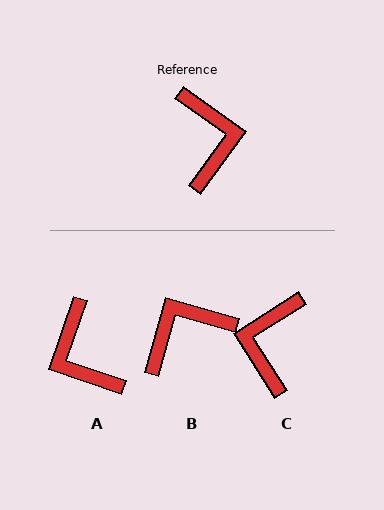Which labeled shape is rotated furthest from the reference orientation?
A, about 163 degrees away.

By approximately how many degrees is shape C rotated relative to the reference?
Approximately 158 degrees counter-clockwise.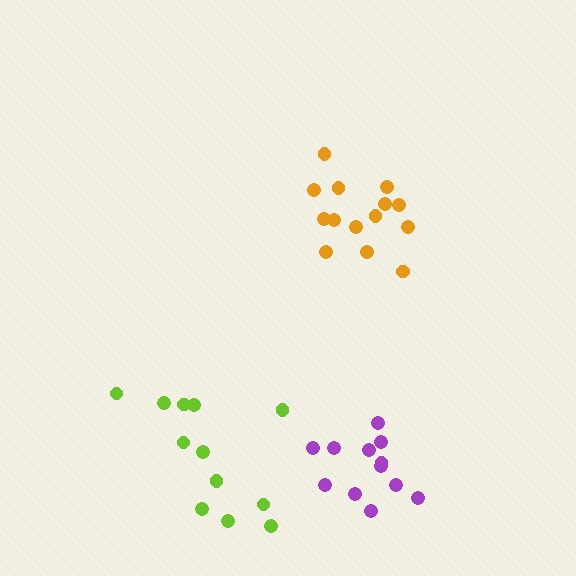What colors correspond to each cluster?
The clusters are colored: orange, purple, lime.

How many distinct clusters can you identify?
There are 3 distinct clusters.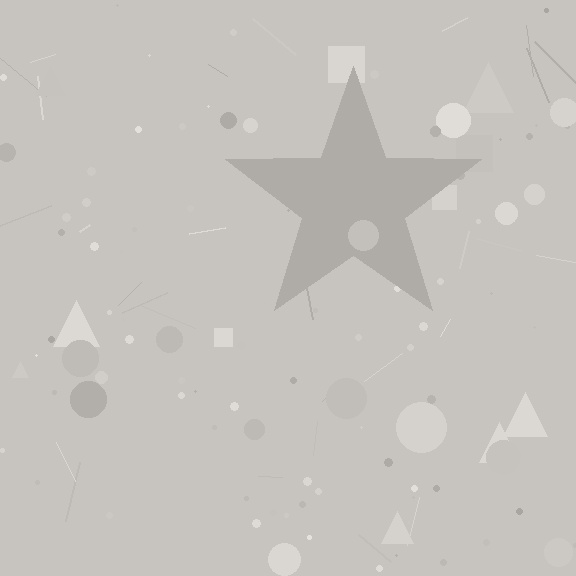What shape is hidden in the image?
A star is hidden in the image.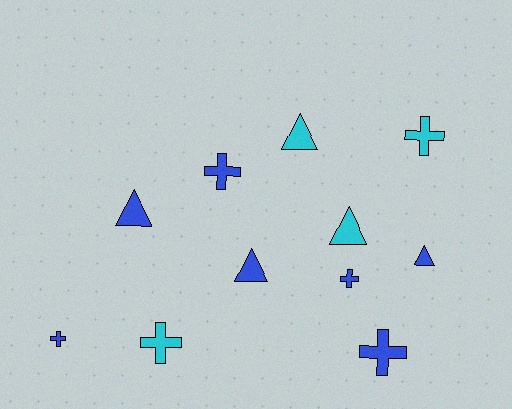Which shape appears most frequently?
Cross, with 6 objects.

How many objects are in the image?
There are 11 objects.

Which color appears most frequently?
Blue, with 7 objects.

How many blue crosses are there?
There are 4 blue crosses.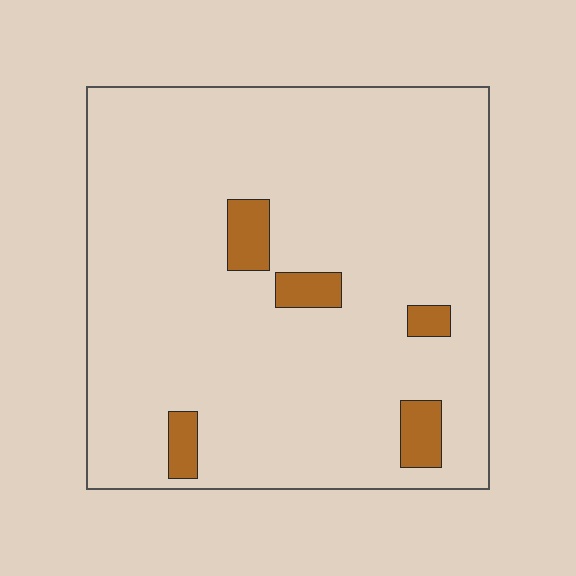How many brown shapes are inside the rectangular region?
5.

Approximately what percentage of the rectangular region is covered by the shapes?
Approximately 5%.